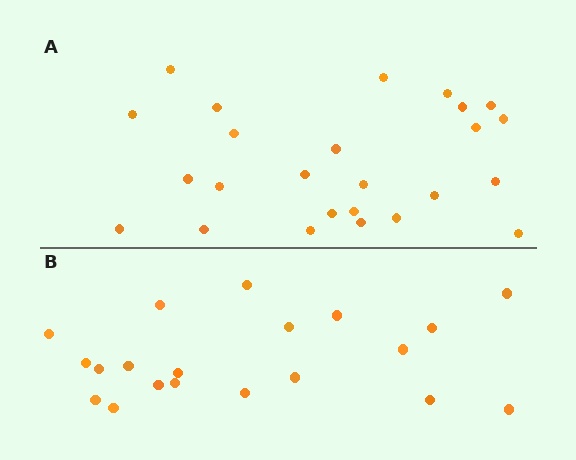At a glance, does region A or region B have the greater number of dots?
Region A (the top region) has more dots.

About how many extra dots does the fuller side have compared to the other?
Region A has about 5 more dots than region B.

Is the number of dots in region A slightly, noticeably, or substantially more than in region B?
Region A has noticeably more, but not dramatically so. The ratio is roughly 1.2 to 1.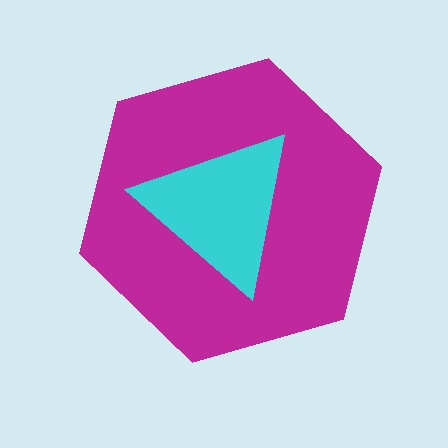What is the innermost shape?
The cyan triangle.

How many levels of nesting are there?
2.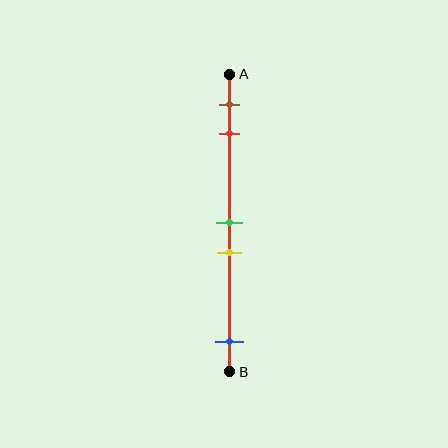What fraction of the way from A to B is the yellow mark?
The yellow mark is approximately 60% (0.6) of the way from A to B.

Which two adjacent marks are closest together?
The green and yellow marks are the closest adjacent pair.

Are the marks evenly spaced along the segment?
No, the marks are not evenly spaced.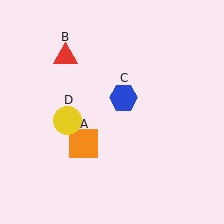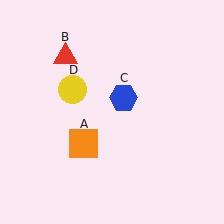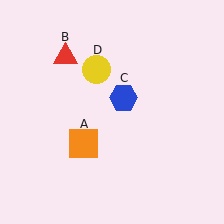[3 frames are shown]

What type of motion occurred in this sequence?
The yellow circle (object D) rotated clockwise around the center of the scene.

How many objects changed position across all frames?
1 object changed position: yellow circle (object D).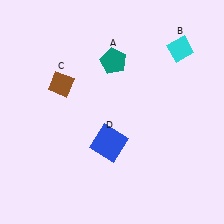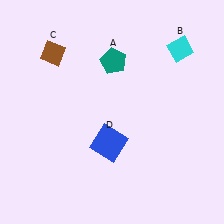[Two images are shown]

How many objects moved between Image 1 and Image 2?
1 object moved between the two images.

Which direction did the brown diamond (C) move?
The brown diamond (C) moved up.